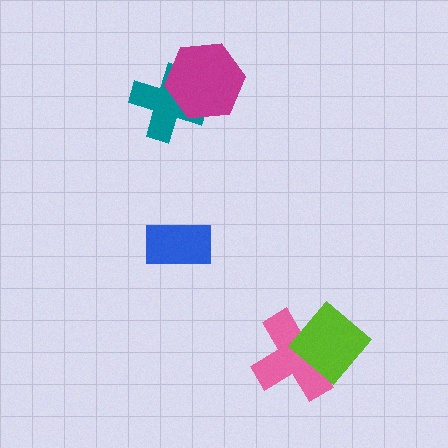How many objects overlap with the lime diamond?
1 object overlaps with the lime diamond.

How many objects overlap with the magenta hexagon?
1 object overlaps with the magenta hexagon.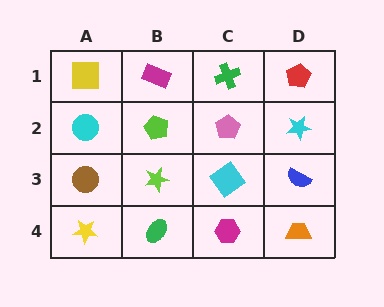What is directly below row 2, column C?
A cyan diamond.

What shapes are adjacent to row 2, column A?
A yellow square (row 1, column A), a brown circle (row 3, column A), a lime pentagon (row 2, column B).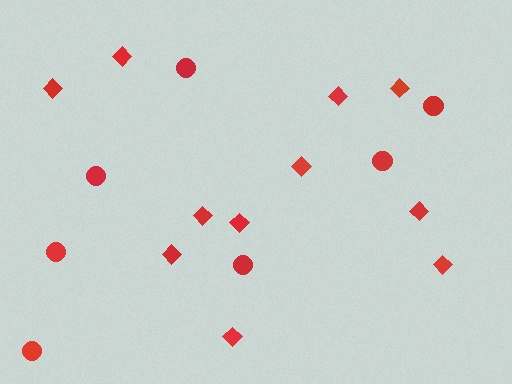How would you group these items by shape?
There are 2 groups: one group of diamonds (11) and one group of circles (7).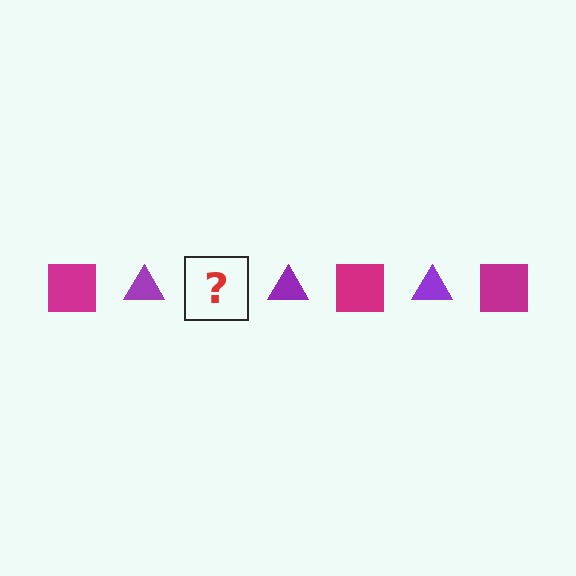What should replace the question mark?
The question mark should be replaced with a magenta square.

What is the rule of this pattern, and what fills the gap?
The rule is that the pattern alternates between magenta square and purple triangle. The gap should be filled with a magenta square.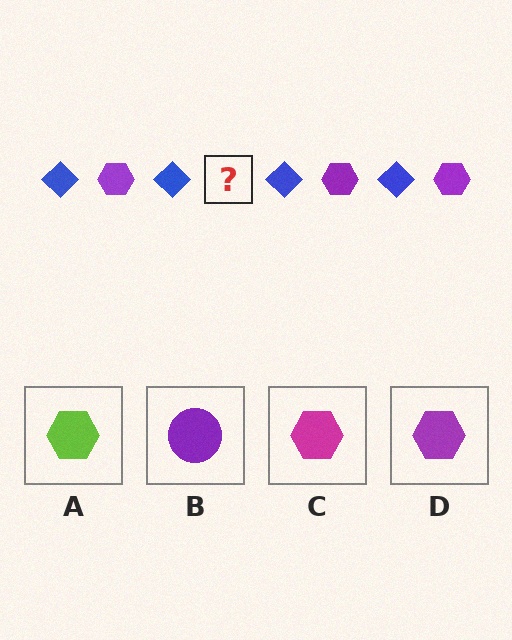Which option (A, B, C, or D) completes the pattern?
D.